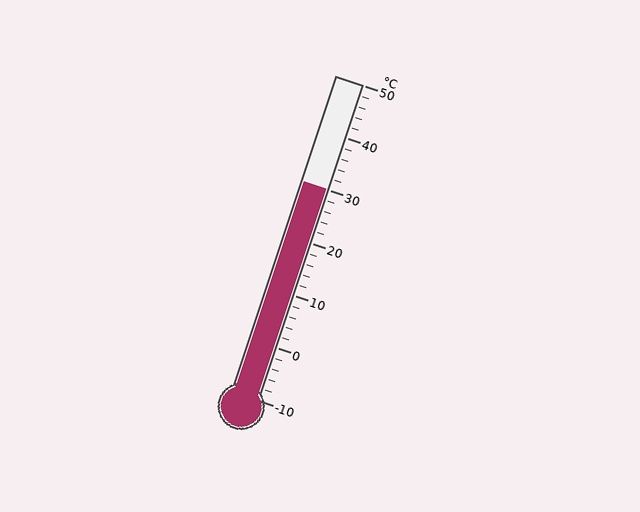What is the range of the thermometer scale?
The thermometer scale ranges from -10°C to 50°C.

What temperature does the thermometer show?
The thermometer shows approximately 30°C.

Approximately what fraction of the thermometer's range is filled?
The thermometer is filled to approximately 65% of its range.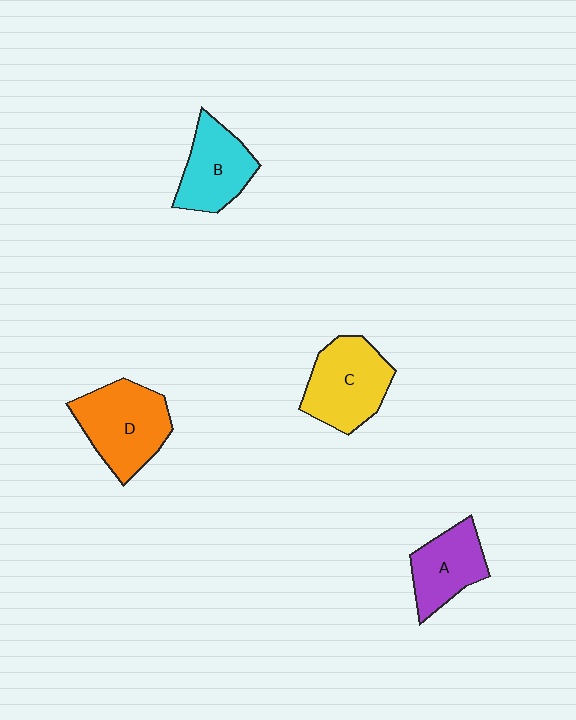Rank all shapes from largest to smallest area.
From largest to smallest: D (orange), C (yellow), B (cyan), A (purple).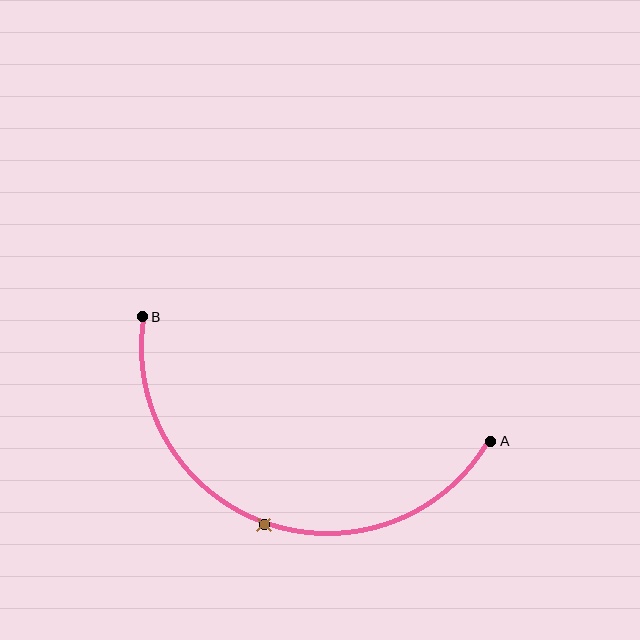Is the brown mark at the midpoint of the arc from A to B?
Yes. The brown mark lies on the arc at equal arc-length from both A and B — it is the arc midpoint.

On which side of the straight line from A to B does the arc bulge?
The arc bulges below the straight line connecting A and B.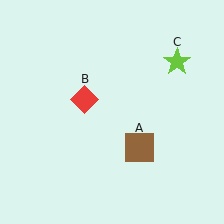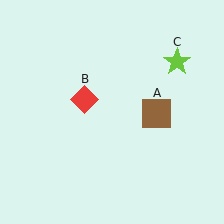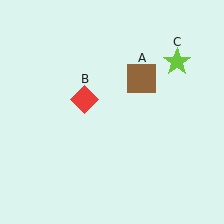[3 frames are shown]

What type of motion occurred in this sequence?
The brown square (object A) rotated counterclockwise around the center of the scene.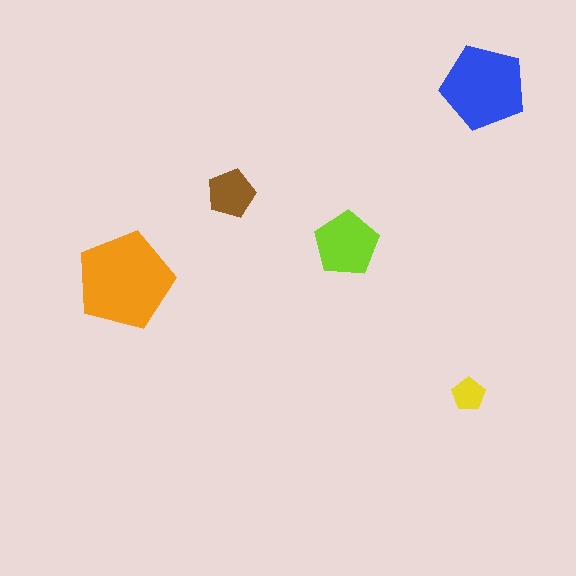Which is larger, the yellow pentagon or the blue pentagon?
The blue one.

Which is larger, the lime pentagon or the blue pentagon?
The blue one.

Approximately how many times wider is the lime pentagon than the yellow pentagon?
About 2 times wider.